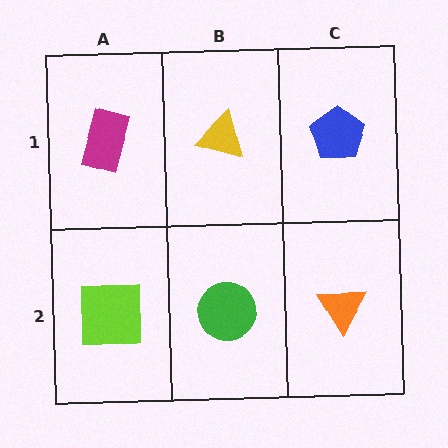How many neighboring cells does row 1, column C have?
2.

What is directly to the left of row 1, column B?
A magenta rectangle.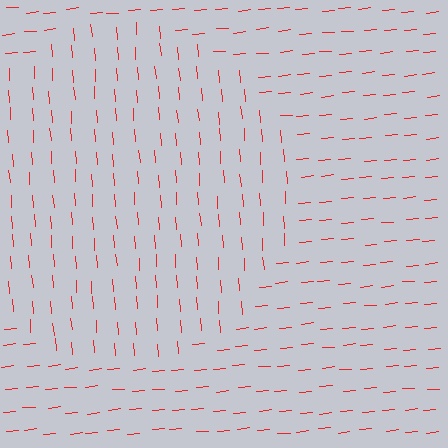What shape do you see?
I see a circle.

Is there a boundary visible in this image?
Yes, there is a texture boundary formed by a change in line orientation.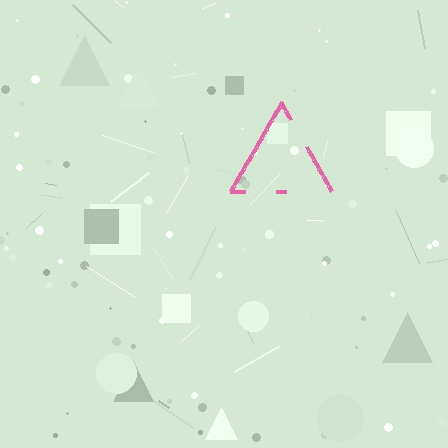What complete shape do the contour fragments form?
The contour fragments form a triangle.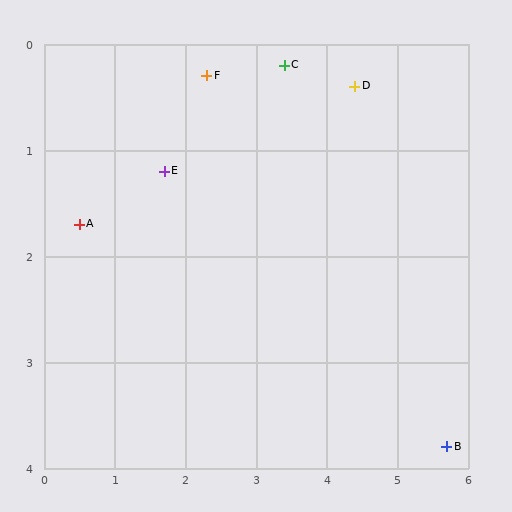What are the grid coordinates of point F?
Point F is at approximately (2.3, 0.3).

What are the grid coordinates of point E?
Point E is at approximately (1.7, 1.2).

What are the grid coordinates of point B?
Point B is at approximately (5.7, 3.8).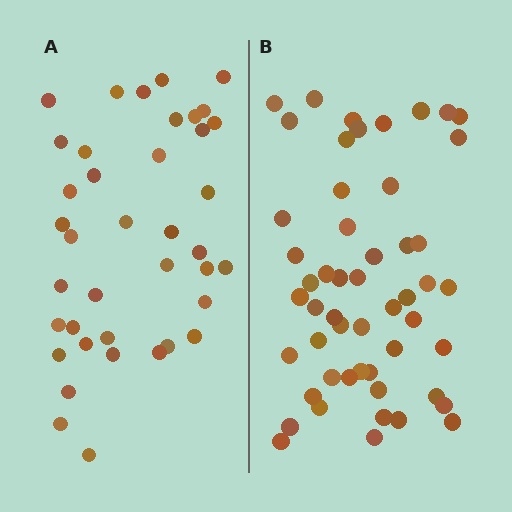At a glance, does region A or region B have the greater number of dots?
Region B (the right region) has more dots.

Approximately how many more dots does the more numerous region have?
Region B has approximately 15 more dots than region A.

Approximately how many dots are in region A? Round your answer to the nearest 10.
About 40 dots. (The exact count is 39, which rounds to 40.)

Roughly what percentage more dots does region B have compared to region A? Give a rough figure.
About 35% more.